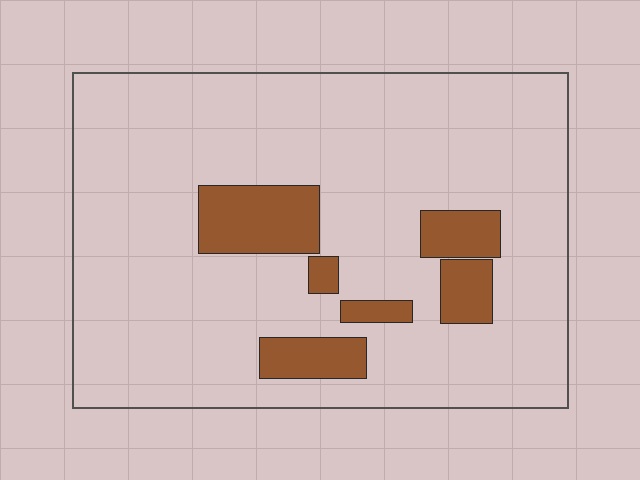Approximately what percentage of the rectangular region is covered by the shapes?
Approximately 15%.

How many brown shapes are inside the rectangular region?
6.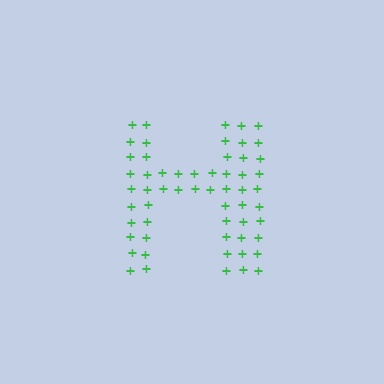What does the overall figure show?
The overall figure shows the letter H.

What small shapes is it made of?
It is made of small plus signs.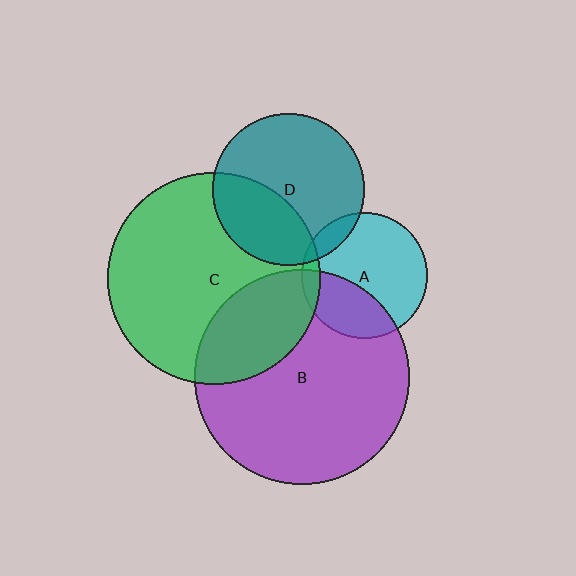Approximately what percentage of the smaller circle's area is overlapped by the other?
Approximately 35%.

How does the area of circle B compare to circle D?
Approximately 2.0 times.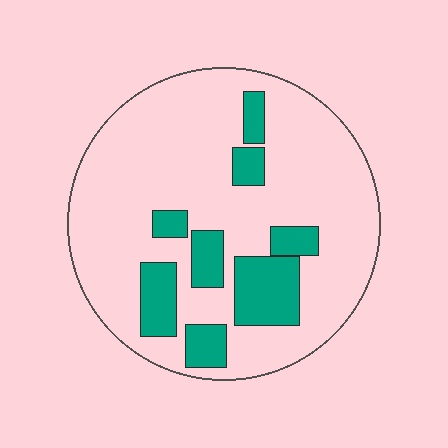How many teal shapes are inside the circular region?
8.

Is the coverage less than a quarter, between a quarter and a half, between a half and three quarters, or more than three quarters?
Less than a quarter.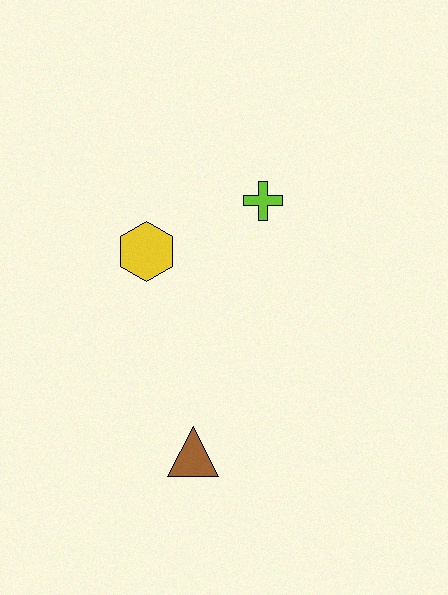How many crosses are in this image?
There is 1 cross.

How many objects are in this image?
There are 3 objects.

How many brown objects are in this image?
There is 1 brown object.